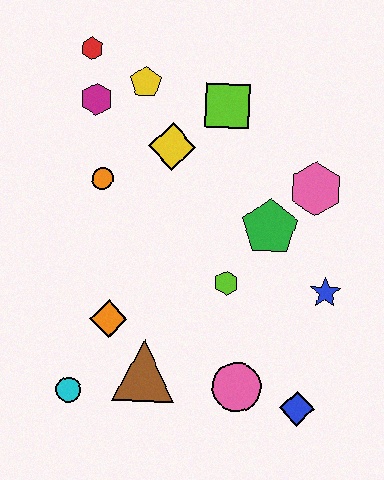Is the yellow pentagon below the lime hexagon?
No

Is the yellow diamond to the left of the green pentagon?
Yes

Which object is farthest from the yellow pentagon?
The blue diamond is farthest from the yellow pentagon.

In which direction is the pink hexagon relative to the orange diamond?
The pink hexagon is to the right of the orange diamond.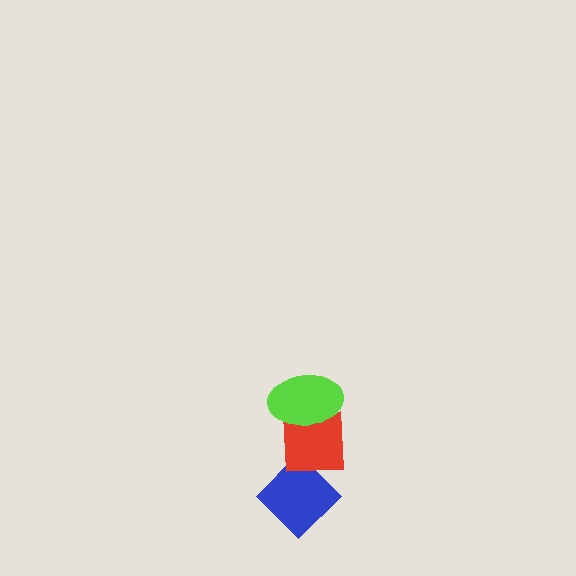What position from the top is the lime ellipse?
The lime ellipse is 1st from the top.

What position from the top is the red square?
The red square is 2nd from the top.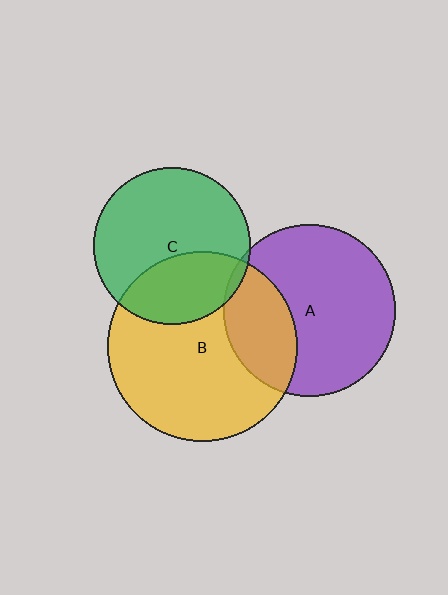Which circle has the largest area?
Circle B (yellow).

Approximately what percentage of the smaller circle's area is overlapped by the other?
Approximately 35%.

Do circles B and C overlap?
Yes.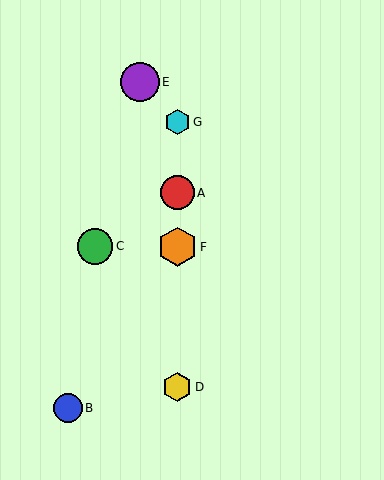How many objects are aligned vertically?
4 objects (A, D, F, G) are aligned vertically.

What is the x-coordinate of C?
Object C is at x≈95.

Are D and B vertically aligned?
No, D is at x≈177 and B is at x≈68.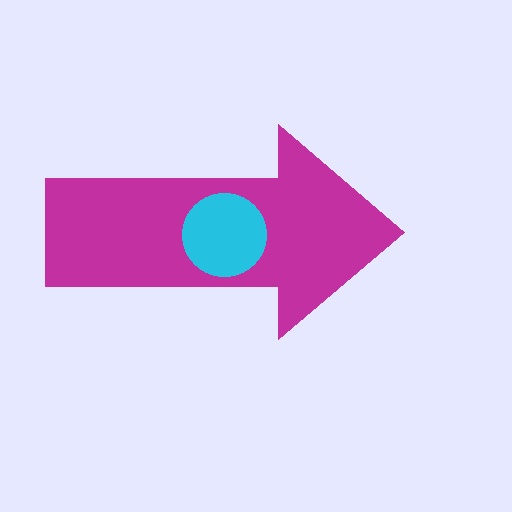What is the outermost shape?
The magenta arrow.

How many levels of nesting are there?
2.